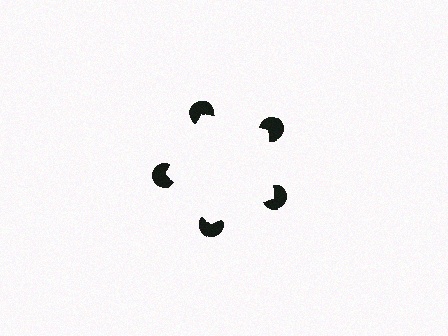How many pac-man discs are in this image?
There are 5 — one at each vertex of the illusory pentagon.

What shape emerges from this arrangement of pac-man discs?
An illusory pentagon — its edges are inferred from the aligned wedge cuts in the pac-man discs, not physically drawn.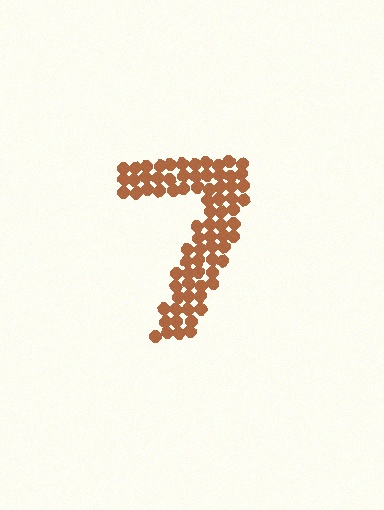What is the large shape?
The large shape is the digit 7.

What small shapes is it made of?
It is made of small circles.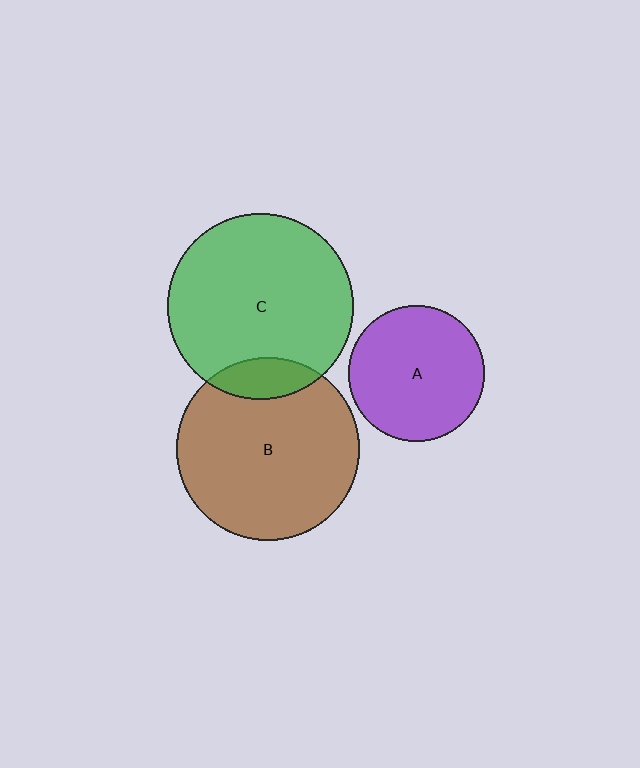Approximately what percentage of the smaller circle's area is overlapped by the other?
Approximately 15%.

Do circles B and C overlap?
Yes.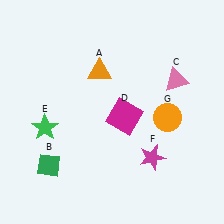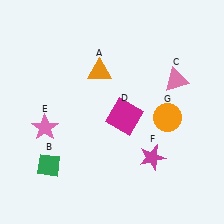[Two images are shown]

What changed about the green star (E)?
In Image 1, E is green. In Image 2, it changed to pink.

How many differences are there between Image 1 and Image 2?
There is 1 difference between the two images.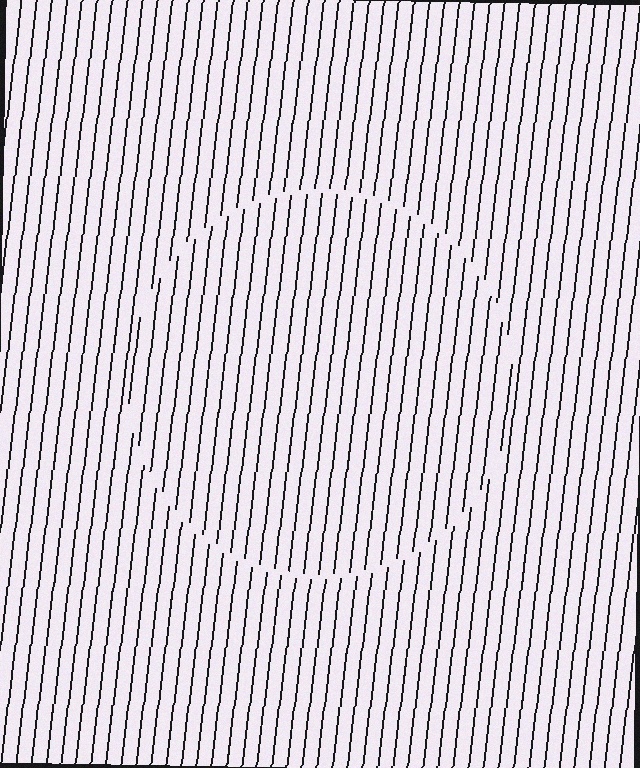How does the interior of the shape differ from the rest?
The interior of the shape contains the same grating, shifted by half a period — the contour is defined by the phase discontinuity where line-ends from the inner and outer gratings abut.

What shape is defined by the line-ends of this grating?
An illusory circle. The interior of the shape contains the same grating, shifted by half a period — the contour is defined by the phase discontinuity where line-ends from the inner and outer gratings abut.